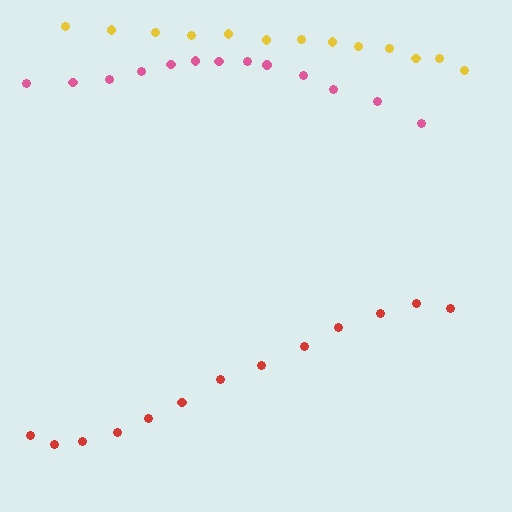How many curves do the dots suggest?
There are 3 distinct paths.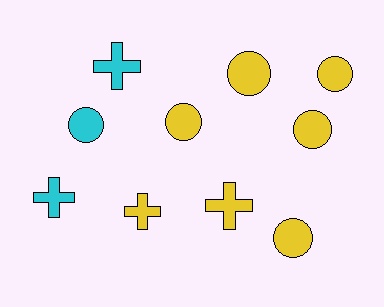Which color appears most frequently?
Yellow, with 7 objects.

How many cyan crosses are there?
There are 2 cyan crosses.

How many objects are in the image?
There are 10 objects.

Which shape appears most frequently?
Circle, with 6 objects.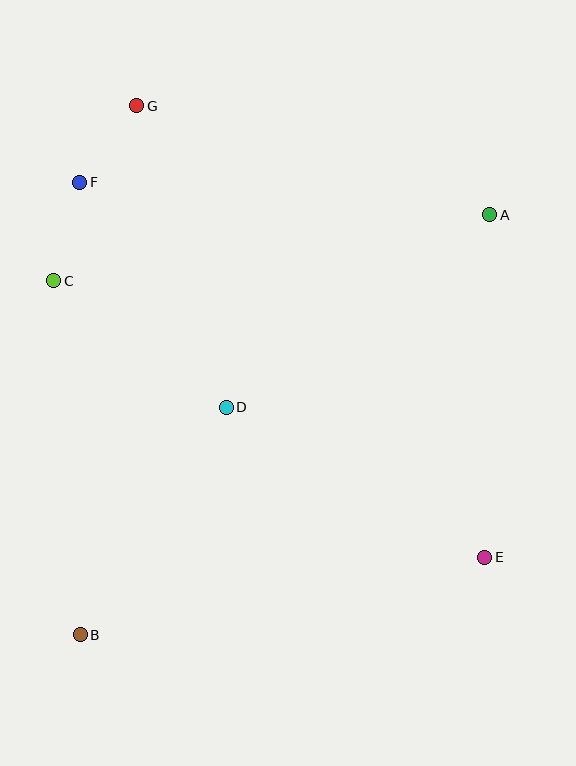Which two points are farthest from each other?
Points A and B are farthest from each other.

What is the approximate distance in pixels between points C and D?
The distance between C and D is approximately 214 pixels.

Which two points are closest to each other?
Points F and G are closest to each other.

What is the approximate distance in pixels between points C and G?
The distance between C and G is approximately 194 pixels.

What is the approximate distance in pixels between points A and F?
The distance between A and F is approximately 411 pixels.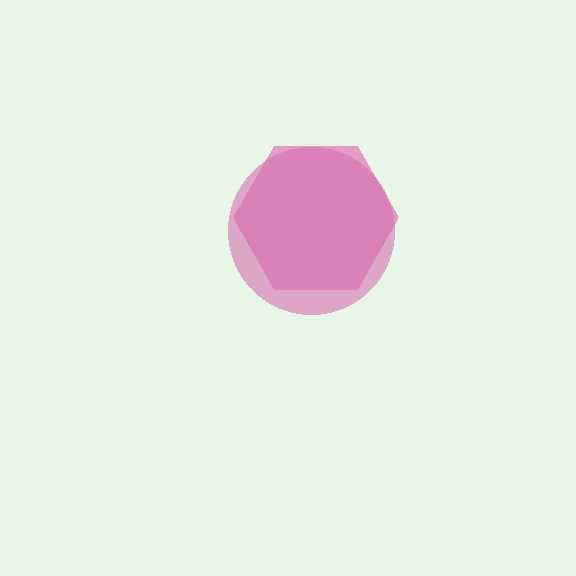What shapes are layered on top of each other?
The layered shapes are: a magenta circle, a pink hexagon.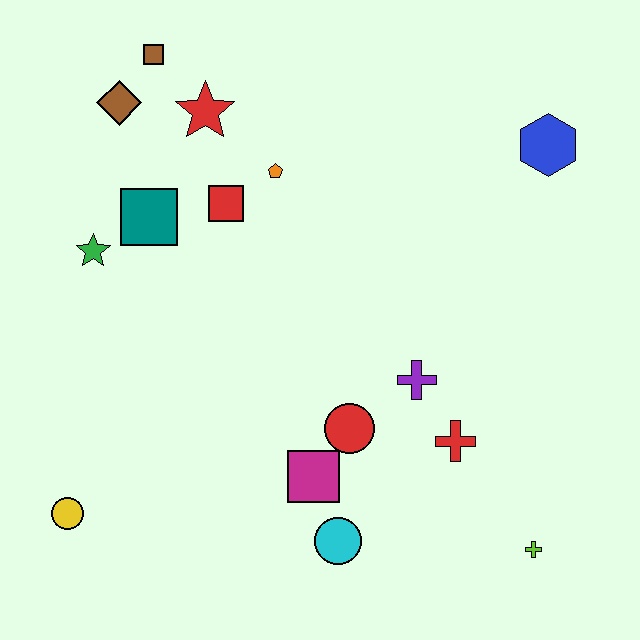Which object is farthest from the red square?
The lime cross is farthest from the red square.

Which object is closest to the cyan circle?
The magenta square is closest to the cyan circle.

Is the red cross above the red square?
No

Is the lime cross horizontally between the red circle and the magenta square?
No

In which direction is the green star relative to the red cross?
The green star is to the left of the red cross.